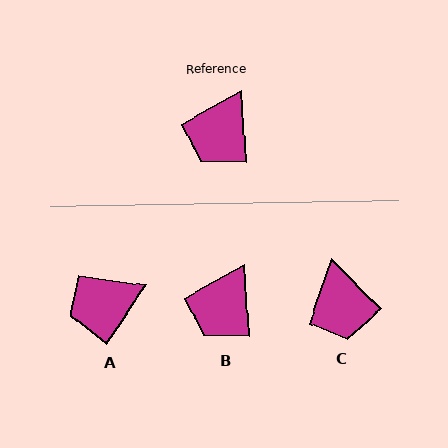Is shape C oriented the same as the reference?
No, it is off by about 41 degrees.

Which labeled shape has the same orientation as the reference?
B.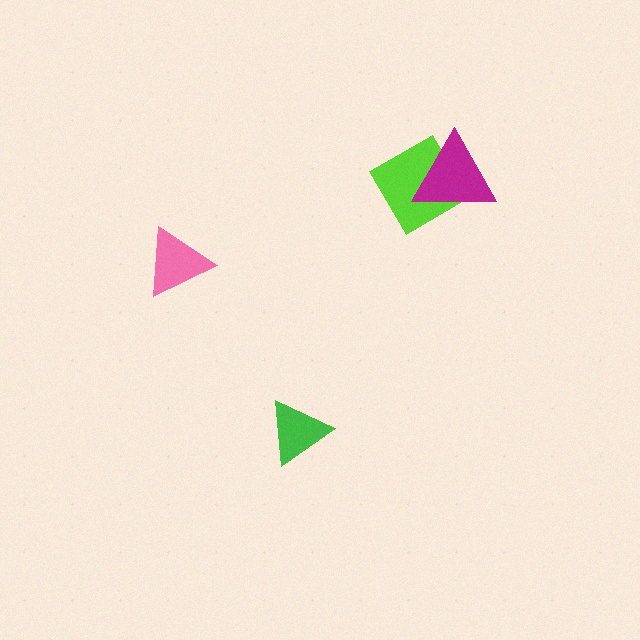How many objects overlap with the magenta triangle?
1 object overlaps with the magenta triangle.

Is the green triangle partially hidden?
No, no other shape covers it.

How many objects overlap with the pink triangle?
0 objects overlap with the pink triangle.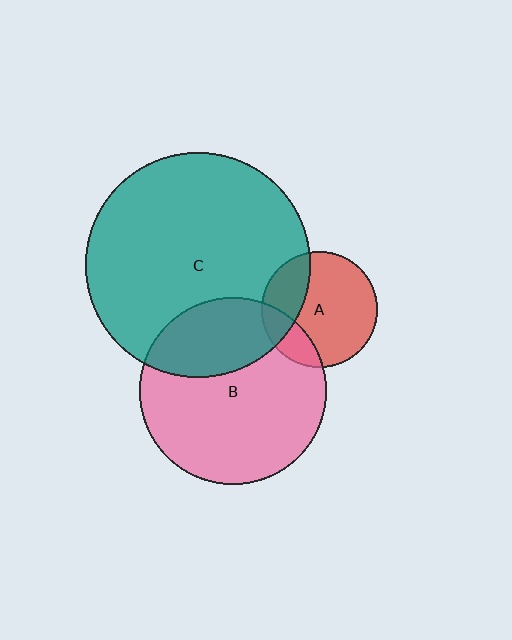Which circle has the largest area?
Circle C (teal).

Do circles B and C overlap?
Yes.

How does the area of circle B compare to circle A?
Approximately 2.6 times.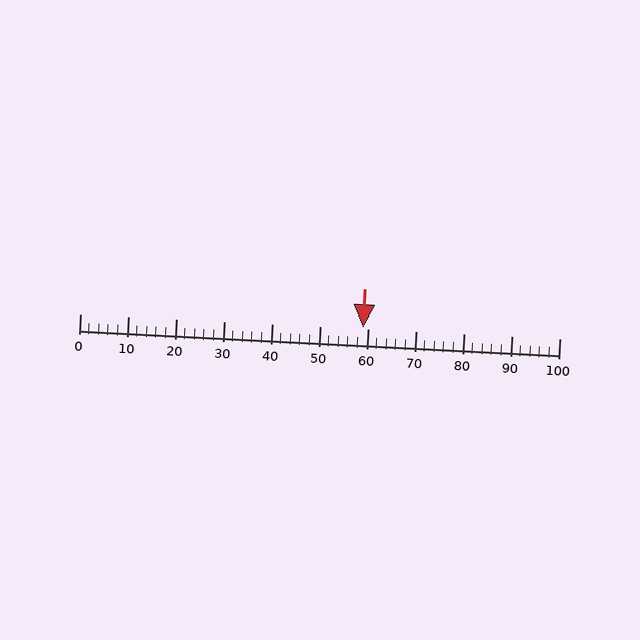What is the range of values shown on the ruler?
The ruler shows values from 0 to 100.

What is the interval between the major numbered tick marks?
The major tick marks are spaced 10 units apart.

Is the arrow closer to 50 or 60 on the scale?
The arrow is closer to 60.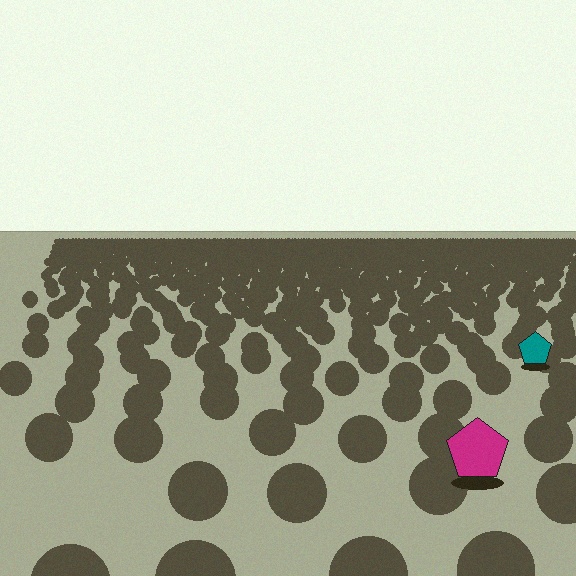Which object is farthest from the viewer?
The teal pentagon is farthest from the viewer. It appears smaller and the ground texture around it is denser.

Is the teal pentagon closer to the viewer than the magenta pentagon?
No. The magenta pentagon is closer — you can tell from the texture gradient: the ground texture is coarser near it.